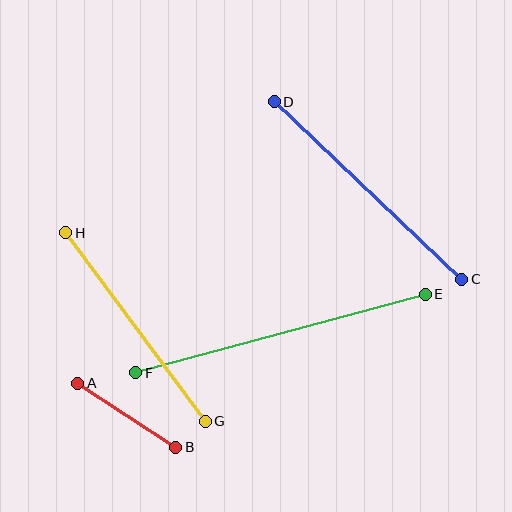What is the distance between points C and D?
The distance is approximately 258 pixels.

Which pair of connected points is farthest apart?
Points E and F are farthest apart.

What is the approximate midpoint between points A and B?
The midpoint is at approximately (127, 415) pixels.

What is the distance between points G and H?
The distance is approximately 235 pixels.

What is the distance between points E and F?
The distance is approximately 300 pixels.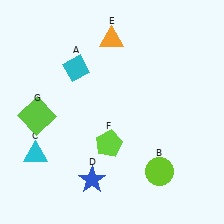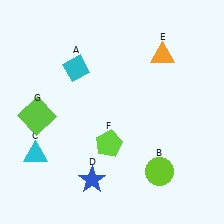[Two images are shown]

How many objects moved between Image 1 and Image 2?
1 object moved between the two images.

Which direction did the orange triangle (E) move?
The orange triangle (E) moved right.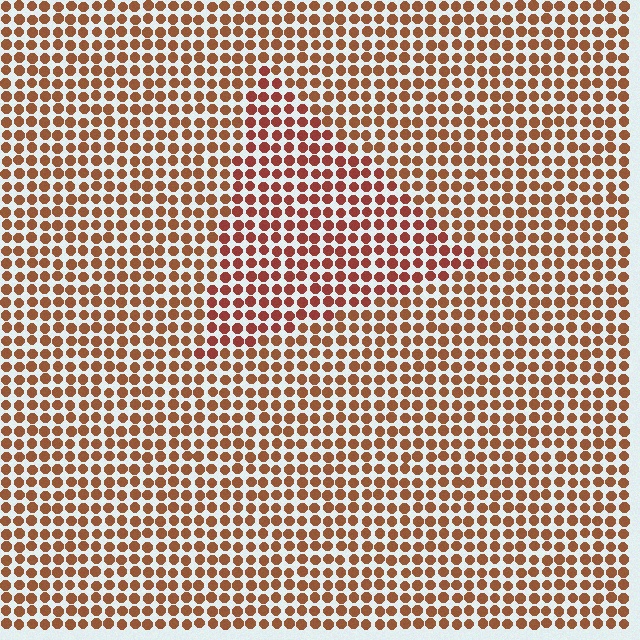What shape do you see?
I see a triangle.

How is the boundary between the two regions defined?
The boundary is defined purely by a slight shift in hue (about 18 degrees). Spacing, size, and orientation are identical on both sides.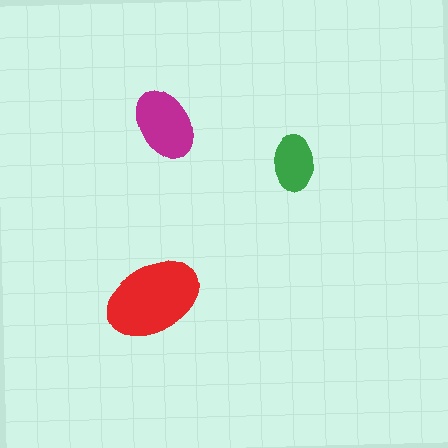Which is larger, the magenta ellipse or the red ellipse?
The red one.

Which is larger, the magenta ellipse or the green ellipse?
The magenta one.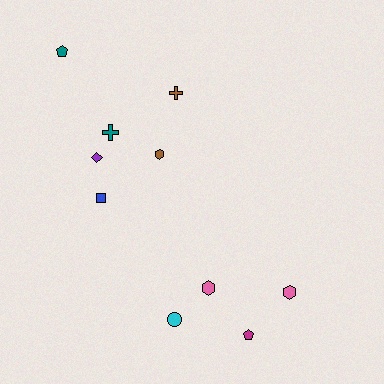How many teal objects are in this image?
There are 2 teal objects.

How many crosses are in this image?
There are 2 crosses.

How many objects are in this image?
There are 10 objects.